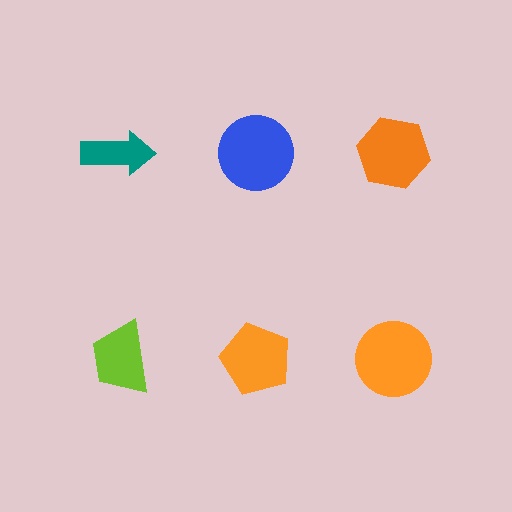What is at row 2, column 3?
An orange circle.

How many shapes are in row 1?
3 shapes.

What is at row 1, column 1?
A teal arrow.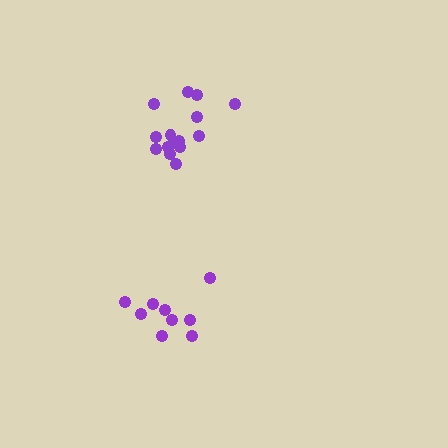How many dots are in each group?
Group 1: 9 dots, Group 2: 15 dots (24 total).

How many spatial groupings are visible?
There are 2 spatial groupings.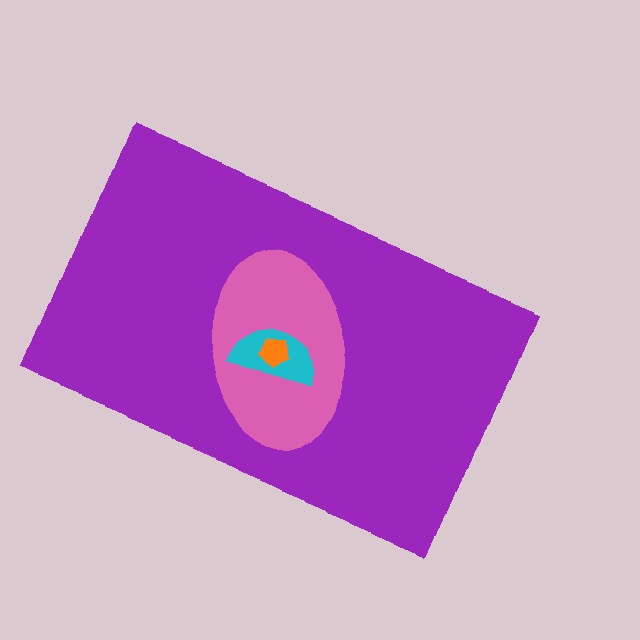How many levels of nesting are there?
4.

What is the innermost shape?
The orange pentagon.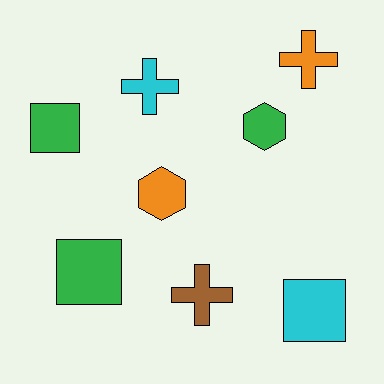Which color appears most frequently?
Green, with 3 objects.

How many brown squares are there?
There are no brown squares.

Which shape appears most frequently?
Square, with 3 objects.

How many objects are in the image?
There are 8 objects.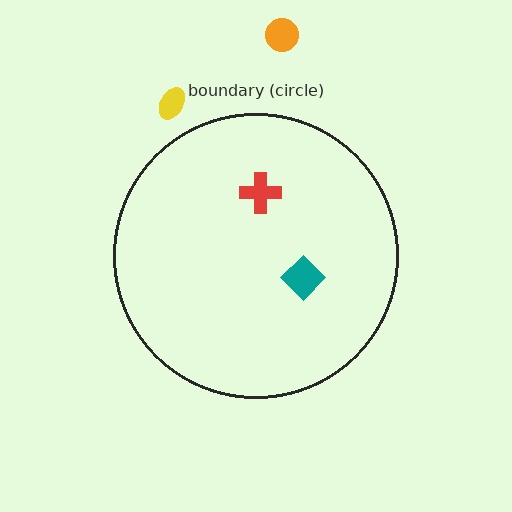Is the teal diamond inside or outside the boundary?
Inside.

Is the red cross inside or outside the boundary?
Inside.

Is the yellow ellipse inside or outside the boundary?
Outside.